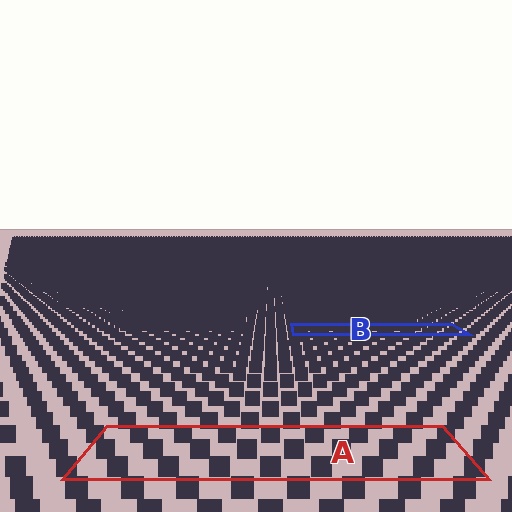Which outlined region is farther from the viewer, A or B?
Region B is farther from the viewer — the texture elements inside it appear smaller and more densely packed.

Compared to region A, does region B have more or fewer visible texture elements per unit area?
Region B has more texture elements per unit area — they are packed more densely because it is farther away.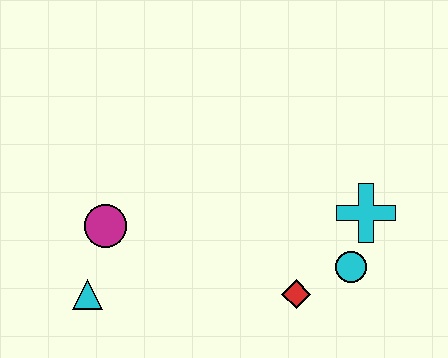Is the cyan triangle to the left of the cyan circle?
Yes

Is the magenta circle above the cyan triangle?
Yes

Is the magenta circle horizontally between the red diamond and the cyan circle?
No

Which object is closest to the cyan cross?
The cyan circle is closest to the cyan cross.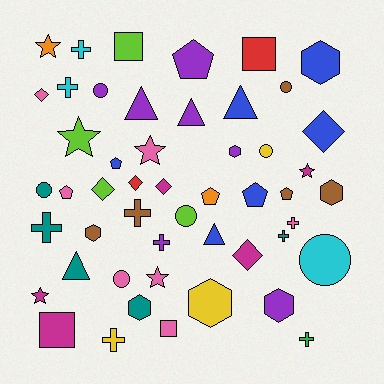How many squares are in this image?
There are 4 squares.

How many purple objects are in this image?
There are 7 purple objects.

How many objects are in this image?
There are 50 objects.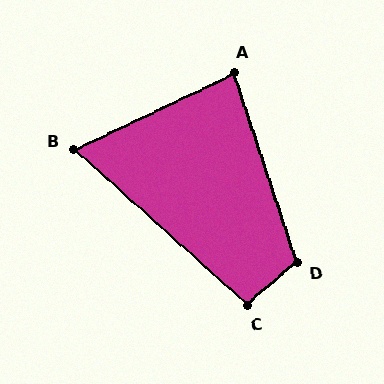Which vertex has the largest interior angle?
D, at approximately 113 degrees.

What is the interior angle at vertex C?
Approximately 97 degrees (obtuse).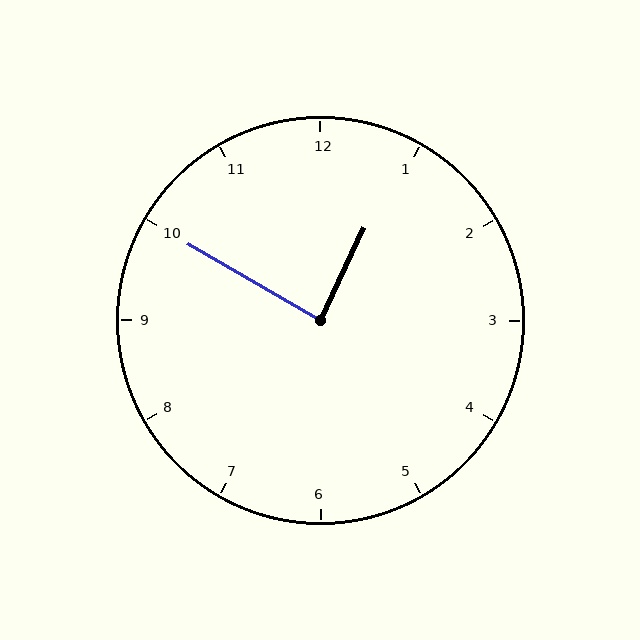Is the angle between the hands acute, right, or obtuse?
It is right.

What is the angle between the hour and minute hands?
Approximately 85 degrees.